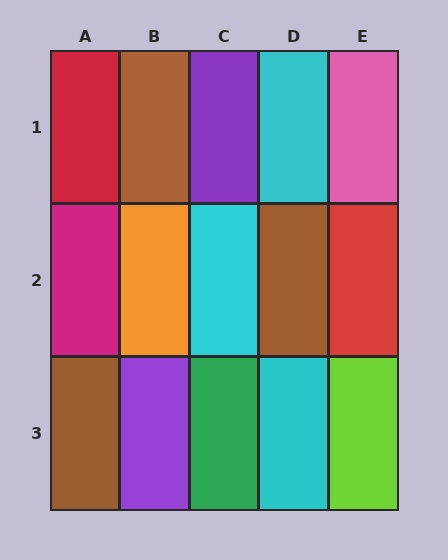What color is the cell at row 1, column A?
Red.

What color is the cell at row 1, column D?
Cyan.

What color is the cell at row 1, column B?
Brown.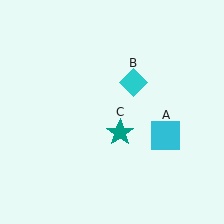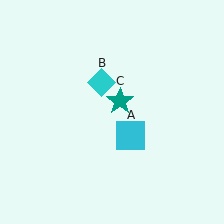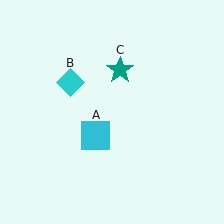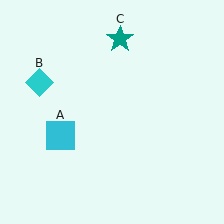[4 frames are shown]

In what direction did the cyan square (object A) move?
The cyan square (object A) moved left.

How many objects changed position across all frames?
3 objects changed position: cyan square (object A), cyan diamond (object B), teal star (object C).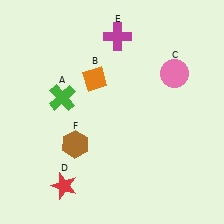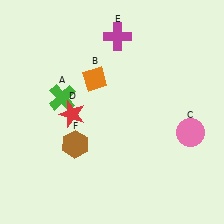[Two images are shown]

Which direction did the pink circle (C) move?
The pink circle (C) moved down.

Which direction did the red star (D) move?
The red star (D) moved up.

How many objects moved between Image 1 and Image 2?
2 objects moved between the two images.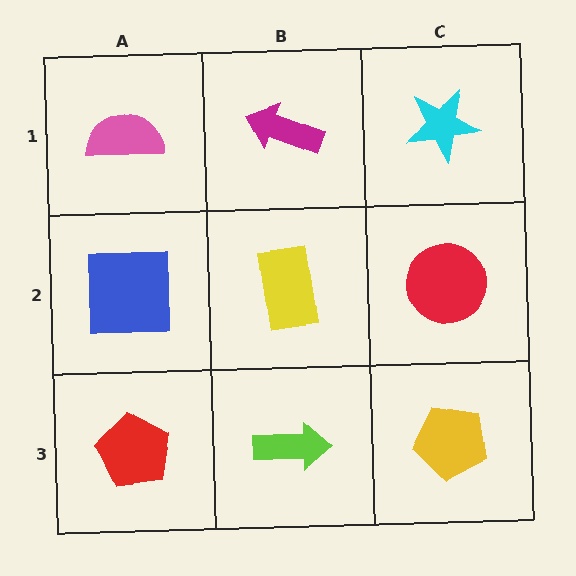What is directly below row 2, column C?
A yellow pentagon.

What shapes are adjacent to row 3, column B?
A yellow rectangle (row 2, column B), a red pentagon (row 3, column A), a yellow pentagon (row 3, column C).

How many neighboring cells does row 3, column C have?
2.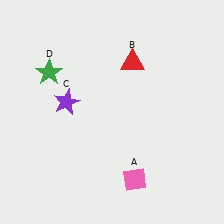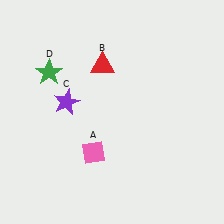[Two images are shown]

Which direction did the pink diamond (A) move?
The pink diamond (A) moved left.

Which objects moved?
The objects that moved are: the pink diamond (A), the red triangle (B).